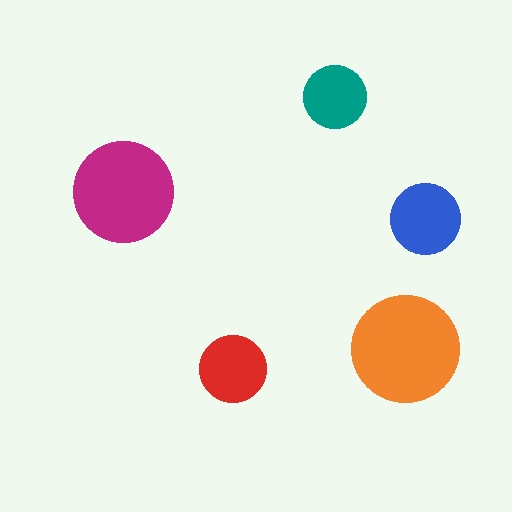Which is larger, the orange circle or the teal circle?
The orange one.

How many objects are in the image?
There are 5 objects in the image.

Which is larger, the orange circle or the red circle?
The orange one.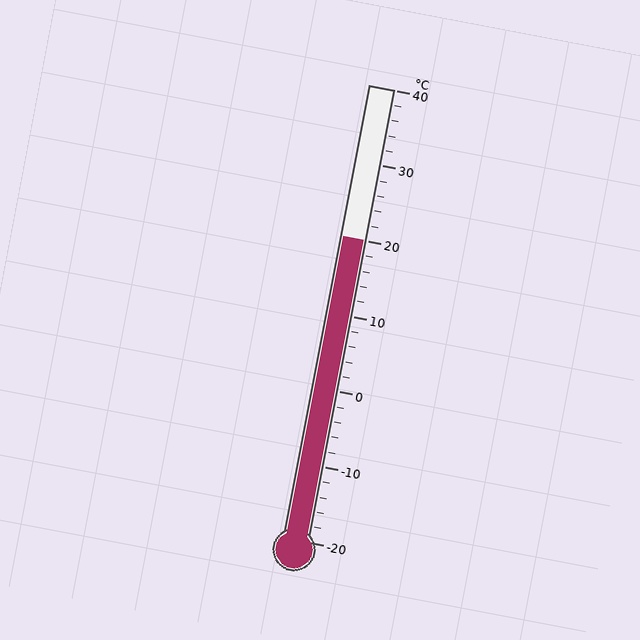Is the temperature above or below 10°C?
The temperature is above 10°C.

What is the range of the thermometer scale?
The thermometer scale ranges from -20°C to 40°C.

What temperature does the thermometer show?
The thermometer shows approximately 20°C.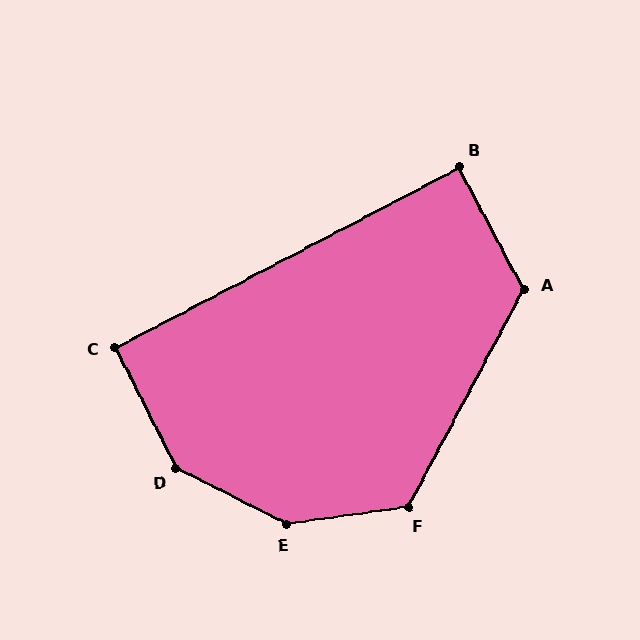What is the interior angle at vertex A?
Approximately 124 degrees (obtuse).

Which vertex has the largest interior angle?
E, at approximately 145 degrees.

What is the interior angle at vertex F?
Approximately 126 degrees (obtuse).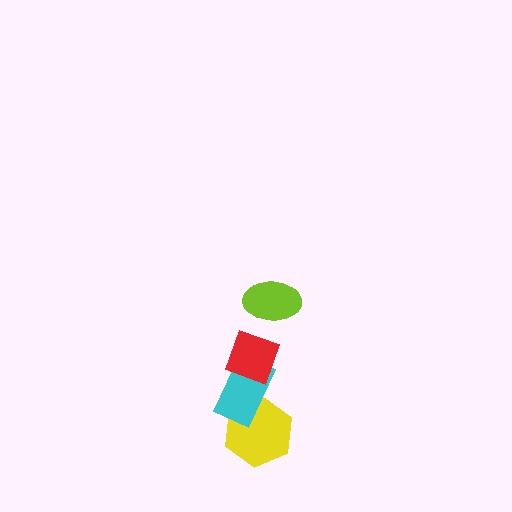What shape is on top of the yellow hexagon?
The cyan rectangle is on top of the yellow hexagon.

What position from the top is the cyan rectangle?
The cyan rectangle is 3rd from the top.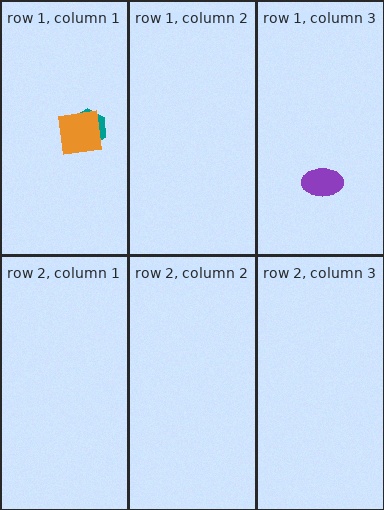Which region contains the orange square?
The row 1, column 1 region.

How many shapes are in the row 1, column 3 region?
1.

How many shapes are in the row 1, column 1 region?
2.